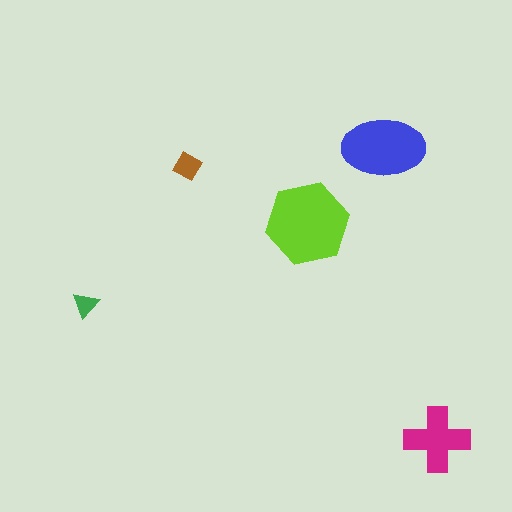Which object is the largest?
The lime hexagon.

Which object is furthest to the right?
The magenta cross is rightmost.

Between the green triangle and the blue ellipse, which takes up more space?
The blue ellipse.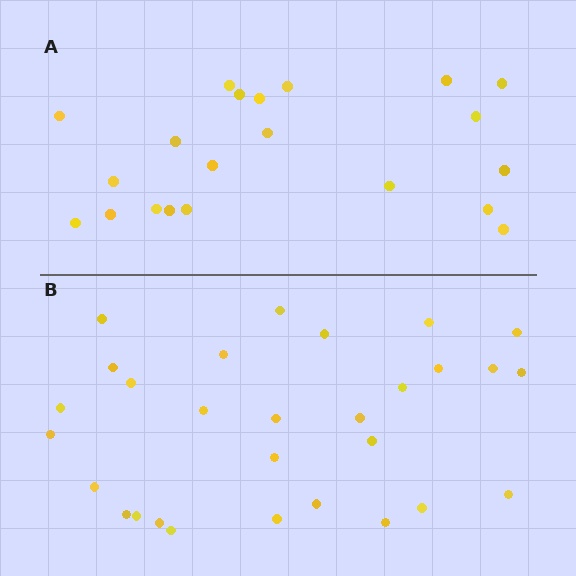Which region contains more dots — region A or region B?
Region B (the bottom region) has more dots.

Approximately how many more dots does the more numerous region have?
Region B has roughly 8 or so more dots than region A.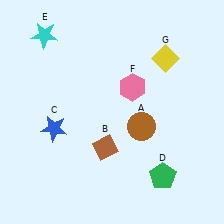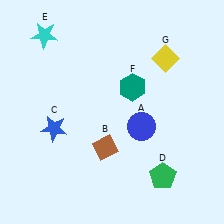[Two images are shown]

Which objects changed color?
A changed from brown to blue. F changed from pink to teal.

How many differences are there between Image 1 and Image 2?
There are 2 differences between the two images.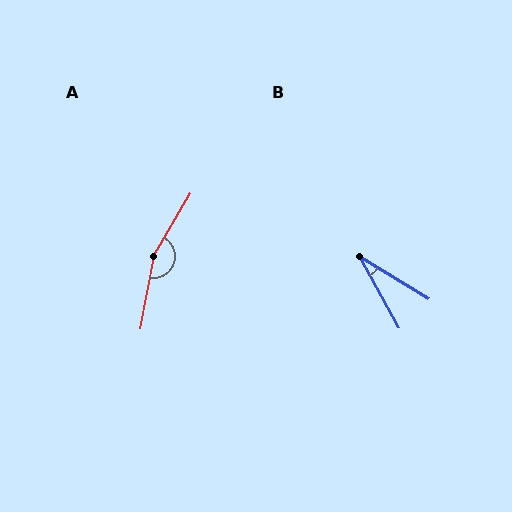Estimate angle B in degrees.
Approximately 29 degrees.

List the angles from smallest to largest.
B (29°), A (160°).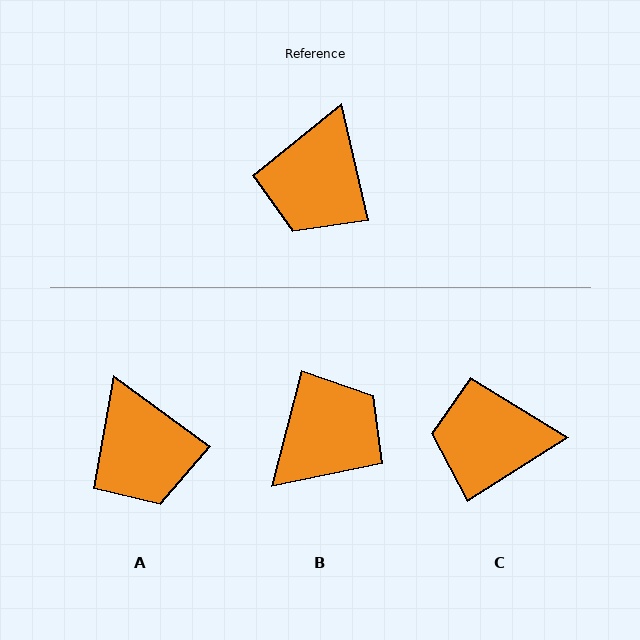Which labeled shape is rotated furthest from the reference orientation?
B, about 153 degrees away.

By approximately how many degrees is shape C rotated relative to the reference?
Approximately 70 degrees clockwise.